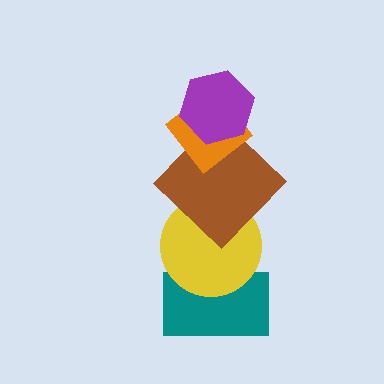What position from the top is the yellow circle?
The yellow circle is 4th from the top.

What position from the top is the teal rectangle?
The teal rectangle is 5th from the top.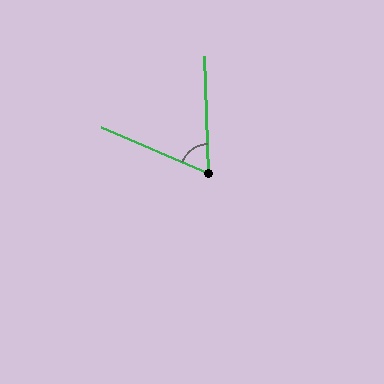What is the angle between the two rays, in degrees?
Approximately 65 degrees.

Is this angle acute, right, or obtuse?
It is acute.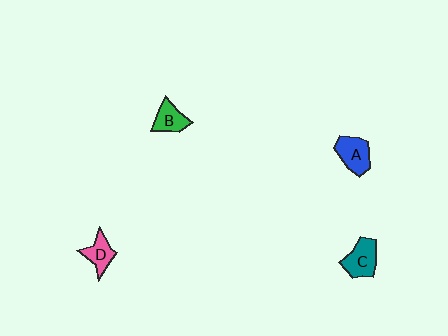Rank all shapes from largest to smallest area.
From largest to smallest: C (teal), A (blue), B (green), D (pink).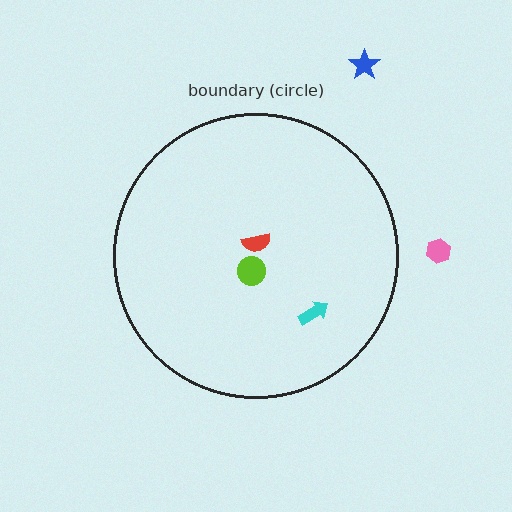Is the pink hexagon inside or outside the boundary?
Outside.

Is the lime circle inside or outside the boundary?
Inside.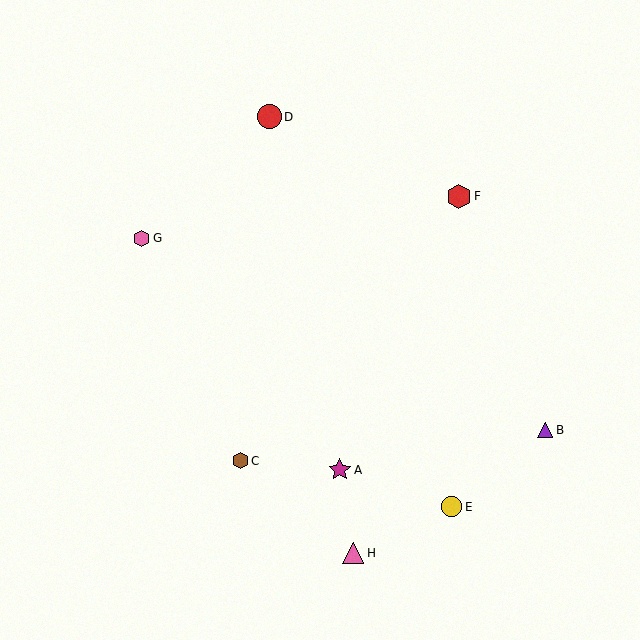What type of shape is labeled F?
Shape F is a red hexagon.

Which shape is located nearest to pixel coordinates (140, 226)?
The pink hexagon (labeled G) at (141, 238) is nearest to that location.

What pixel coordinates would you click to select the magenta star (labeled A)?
Click at (340, 470) to select the magenta star A.